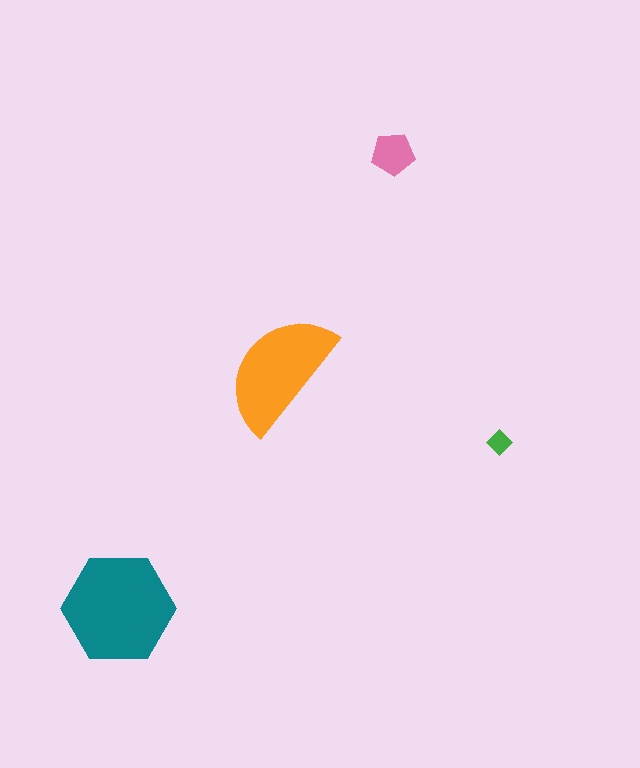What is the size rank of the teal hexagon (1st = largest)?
1st.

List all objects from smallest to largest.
The green diamond, the pink pentagon, the orange semicircle, the teal hexagon.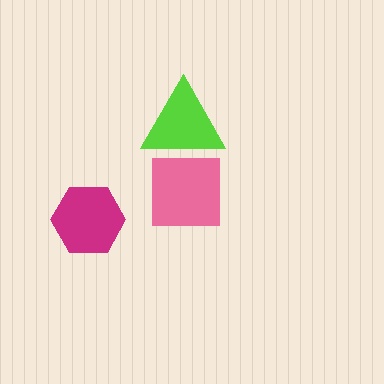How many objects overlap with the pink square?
1 object overlaps with the pink square.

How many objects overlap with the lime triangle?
1 object overlaps with the lime triangle.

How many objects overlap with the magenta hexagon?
0 objects overlap with the magenta hexagon.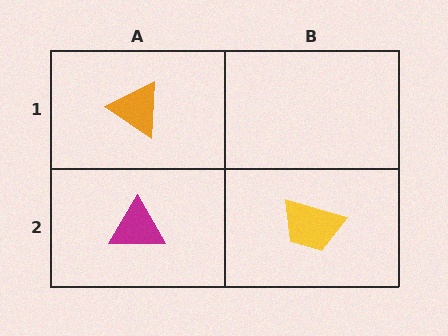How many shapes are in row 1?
1 shape.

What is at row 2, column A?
A magenta triangle.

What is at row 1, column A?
An orange triangle.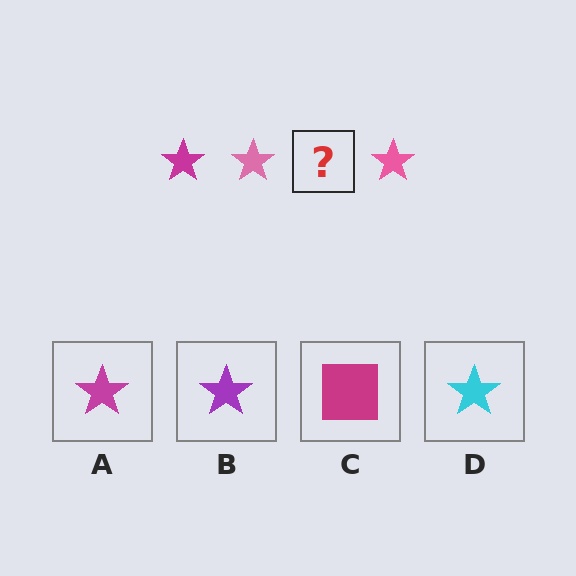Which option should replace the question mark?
Option A.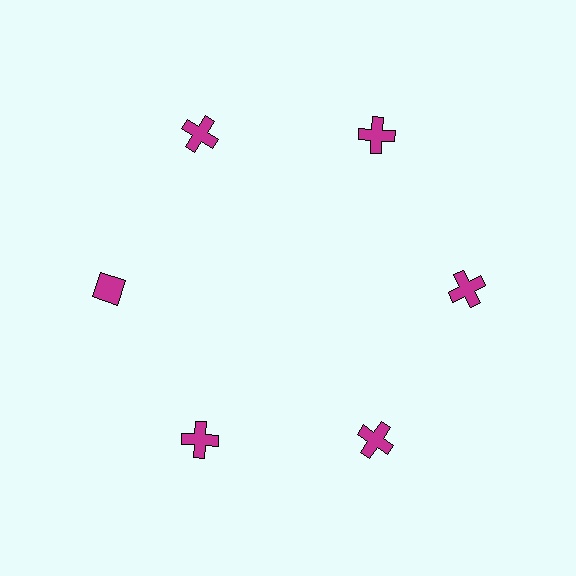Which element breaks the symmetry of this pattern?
The magenta diamond at roughly the 9 o'clock position breaks the symmetry. All other shapes are magenta crosses.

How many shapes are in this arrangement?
There are 6 shapes arranged in a ring pattern.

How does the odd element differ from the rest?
It has a different shape: diamond instead of cross.